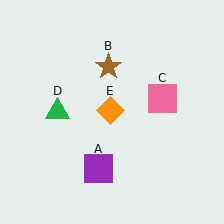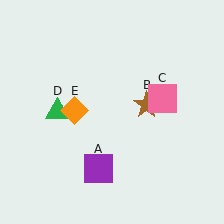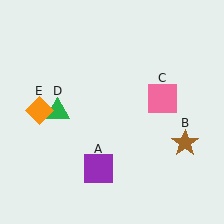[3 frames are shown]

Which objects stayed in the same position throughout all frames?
Purple square (object A) and pink square (object C) and green triangle (object D) remained stationary.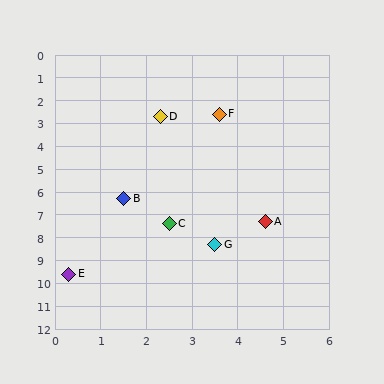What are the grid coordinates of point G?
Point G is at approximately (3.5, 8.3).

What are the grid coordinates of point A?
Point A is at approximately (4.6, 7.3).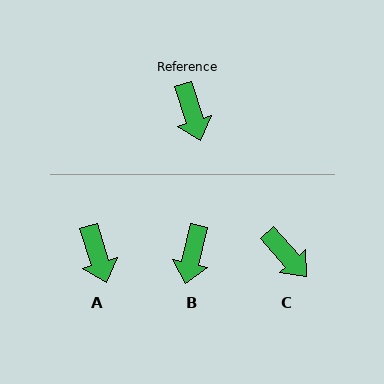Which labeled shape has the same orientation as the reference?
A.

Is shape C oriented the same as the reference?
No, it is off by about 24 degrees.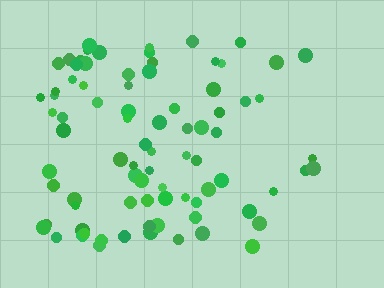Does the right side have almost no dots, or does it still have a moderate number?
Still a moderate number, just noticeably fewer than the left.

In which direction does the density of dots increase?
From right to left, with the left side densest.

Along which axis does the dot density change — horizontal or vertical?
Horizontal.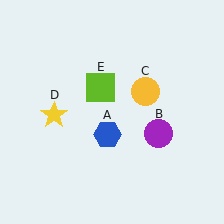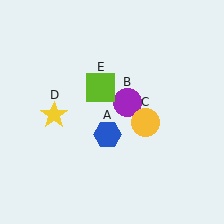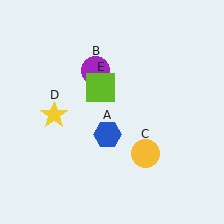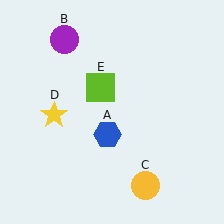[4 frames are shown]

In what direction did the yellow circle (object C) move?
The yellow circle (object C) moved down.